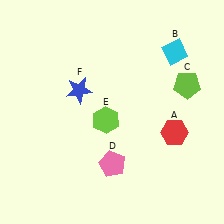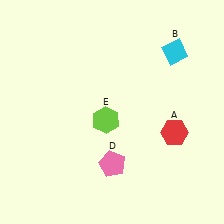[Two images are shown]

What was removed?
The blue star (F), the lime pentagon (C) were removed in Image 2.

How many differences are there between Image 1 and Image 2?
There are 2 differences between the two images.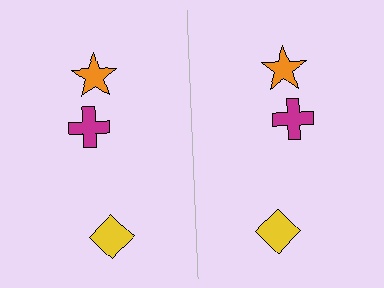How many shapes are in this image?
There are 6 shapes in this image.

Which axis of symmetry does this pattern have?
The pattern has a vertical axis of symmetry running through the center of the image.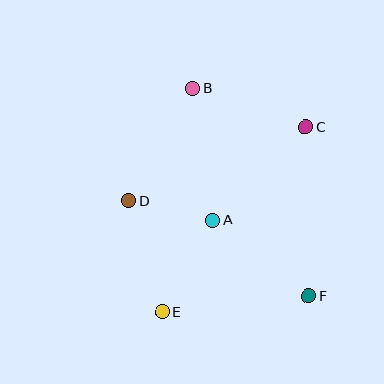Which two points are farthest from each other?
Points B and F are farthest from each other.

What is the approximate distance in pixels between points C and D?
The distance between C and D is approximately 191 pixels.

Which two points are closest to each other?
Points A and D are closest to each other.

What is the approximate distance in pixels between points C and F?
The distance between C and F is approximately 169 pixels.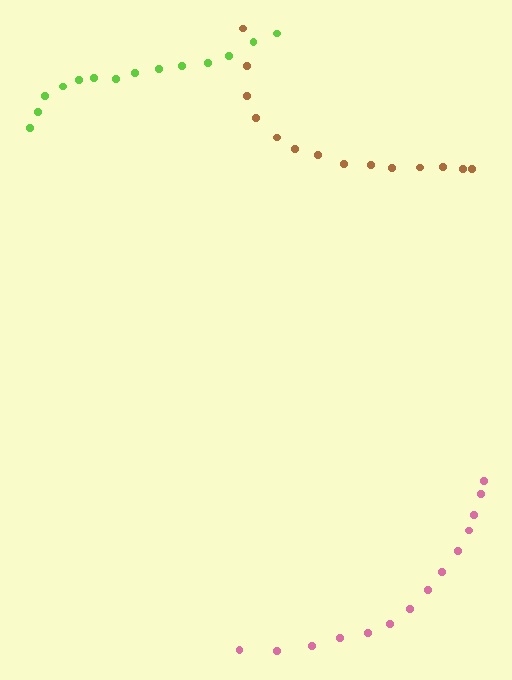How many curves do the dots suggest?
There are 3 distinct paths.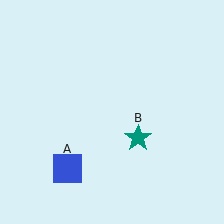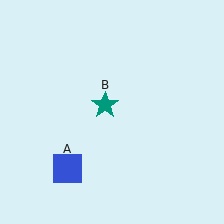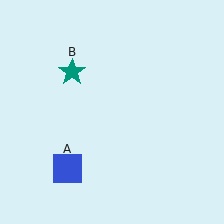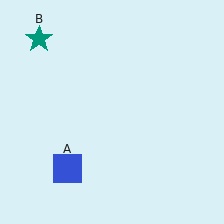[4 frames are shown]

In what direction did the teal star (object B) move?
The teal star (object B) moved up and to the left.